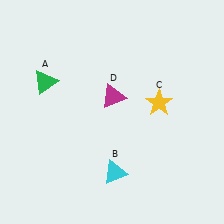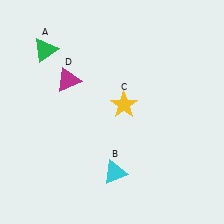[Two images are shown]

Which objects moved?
The objects that moved are: the green triangle (A), the yellow star (C), the magenta triangle (D).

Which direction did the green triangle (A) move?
The green triangle (A) moved up.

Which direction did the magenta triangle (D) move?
The magenta triangle (D) moved left.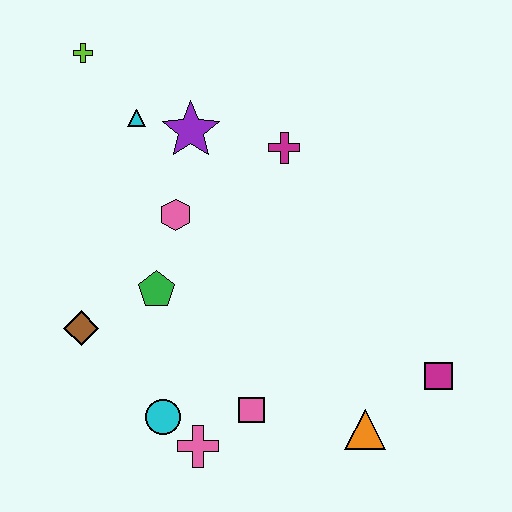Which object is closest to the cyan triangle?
The purple star is closest to the cyan triangle.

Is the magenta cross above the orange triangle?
Yes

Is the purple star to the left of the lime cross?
No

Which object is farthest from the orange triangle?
The lime cross is farthest from the orange triangle.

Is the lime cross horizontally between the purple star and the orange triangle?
No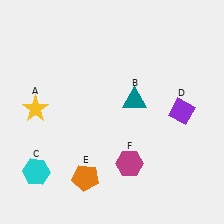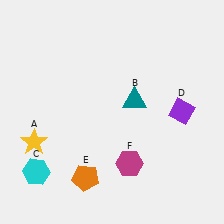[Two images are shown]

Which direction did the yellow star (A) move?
The yellow star (A) moved down.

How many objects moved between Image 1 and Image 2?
1 object moved between the two images.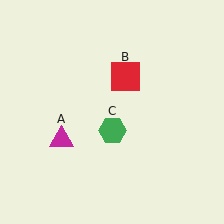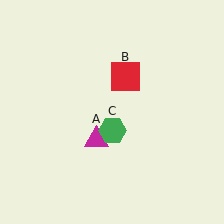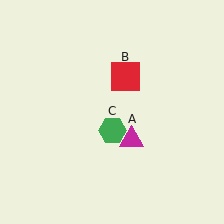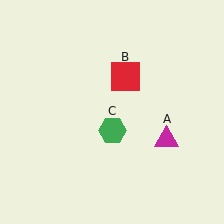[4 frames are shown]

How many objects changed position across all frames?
1 object changed position: magenta triangle (object A).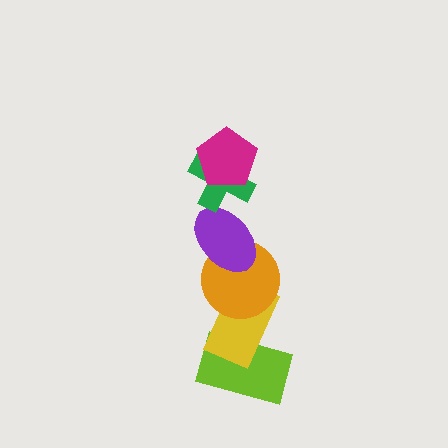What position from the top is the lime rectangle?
The lime rectangle is 6th from the top.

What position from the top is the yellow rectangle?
The yellow rectangle is 5th from the top.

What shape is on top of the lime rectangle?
The yellow rectangle is on top of the lime rectangle.